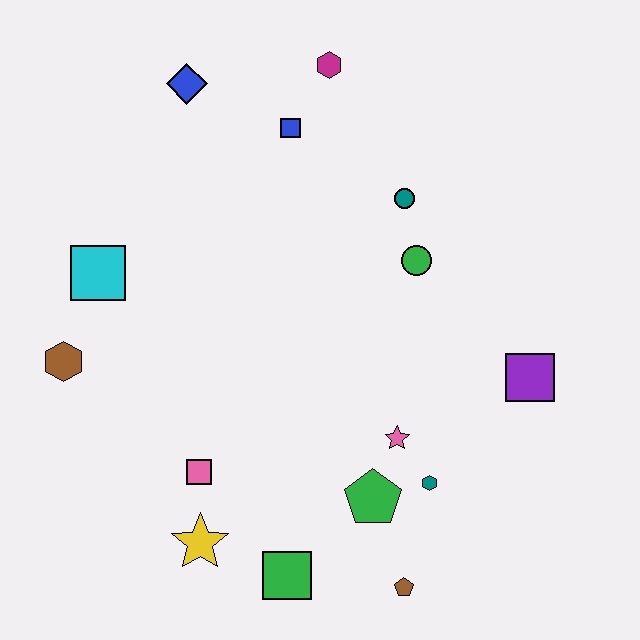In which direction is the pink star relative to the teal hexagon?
The pink star is above the teal hexagon.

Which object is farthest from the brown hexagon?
The purple square is farthest from the brown hexagon.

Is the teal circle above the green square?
Yes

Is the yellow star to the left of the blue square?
Yes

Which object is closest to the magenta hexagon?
The blue square is closest to the magenta hexagon.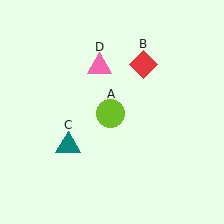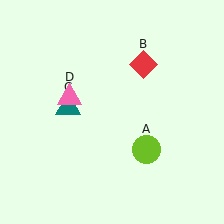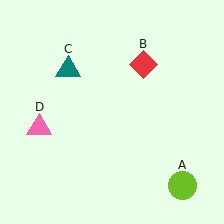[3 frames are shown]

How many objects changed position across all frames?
3 objects changed position: lime circle (object A), teal triangle (object C), pink triangle (object D).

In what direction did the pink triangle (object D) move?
The pink triangle (object D) moved down and to the left.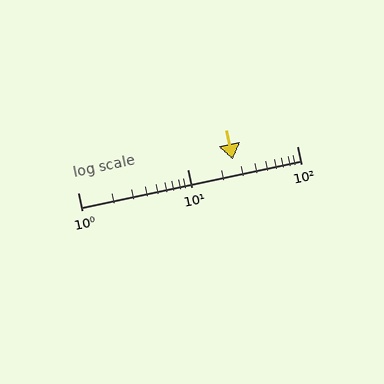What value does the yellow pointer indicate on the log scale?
The pointer indicates approximately 26.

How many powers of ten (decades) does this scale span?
The scale spans 2 decades, from 1 to 100.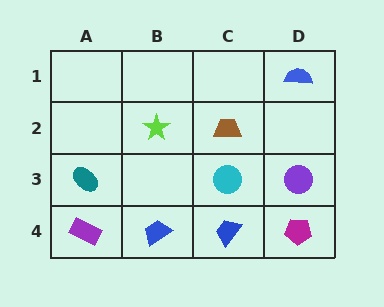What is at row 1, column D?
A blue semicircle.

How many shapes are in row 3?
3 shapes.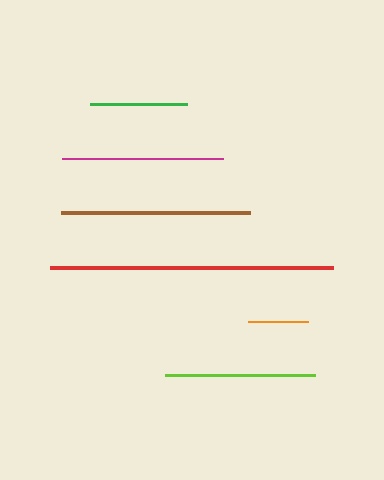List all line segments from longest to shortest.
From longest to shortest: red, brown, magenta, lime, green, orange.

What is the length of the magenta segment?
The magenta segment is approximately 161 pixels long.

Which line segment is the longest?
The red line is the longest at approximately 283 pixels.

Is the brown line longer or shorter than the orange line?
The brown line is longer than the orange line.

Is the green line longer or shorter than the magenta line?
The magenta line is longer than the green line.